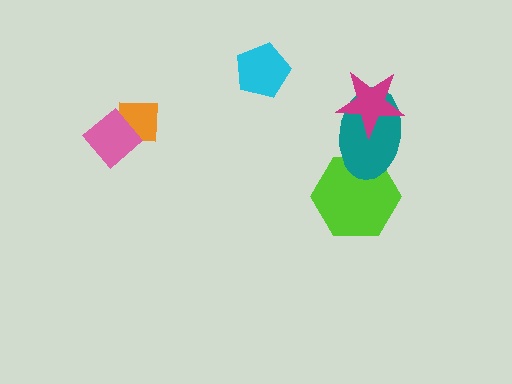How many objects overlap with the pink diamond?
1 object overlaps with the pink diamond.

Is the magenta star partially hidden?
No, no other shape covers it.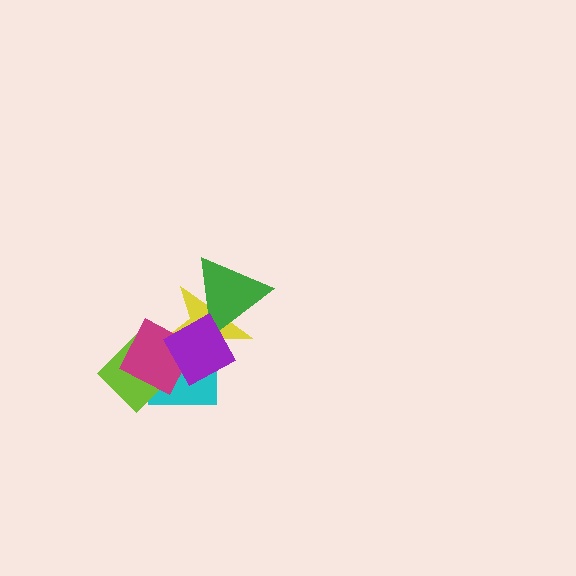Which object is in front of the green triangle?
The purple diamond is in front of the green triangle.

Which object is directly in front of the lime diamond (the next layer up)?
The magenta diamond is directly in front of the lime diamond.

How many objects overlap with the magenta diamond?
4 objects overlap with the magenta diamond.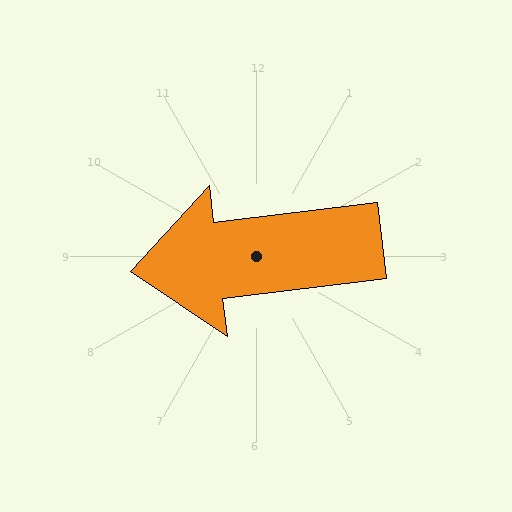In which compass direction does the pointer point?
West.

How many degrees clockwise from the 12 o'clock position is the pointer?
Approximately 263 degrees.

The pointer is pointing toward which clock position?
Roughly 9 o'clock.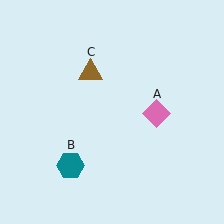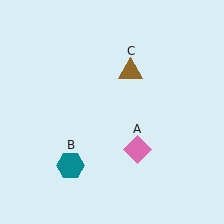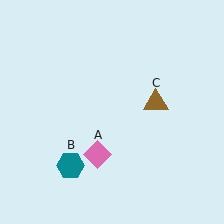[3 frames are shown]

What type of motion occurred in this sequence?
The pink diamond (object A), brown triangle (object C) rotated clockwise around the center of the scene.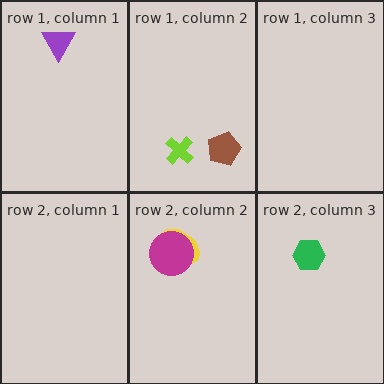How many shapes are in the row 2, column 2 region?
2.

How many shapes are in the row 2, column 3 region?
1.